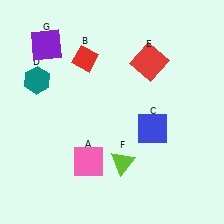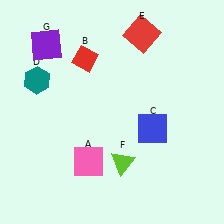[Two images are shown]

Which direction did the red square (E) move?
The red square (E) moved up.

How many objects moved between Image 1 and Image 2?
1 object moved between the two images.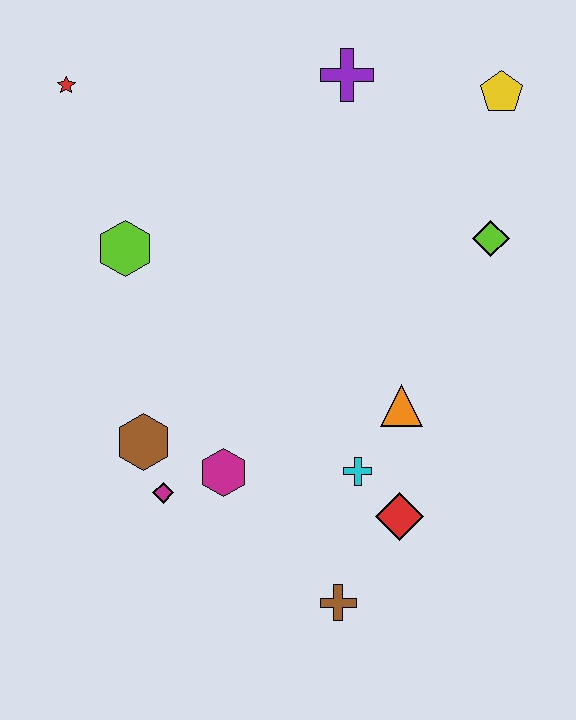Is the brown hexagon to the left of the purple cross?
Yes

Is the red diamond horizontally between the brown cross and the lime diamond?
Yes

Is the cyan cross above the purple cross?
No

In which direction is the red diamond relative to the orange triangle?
The red diamond is below the orange triangle.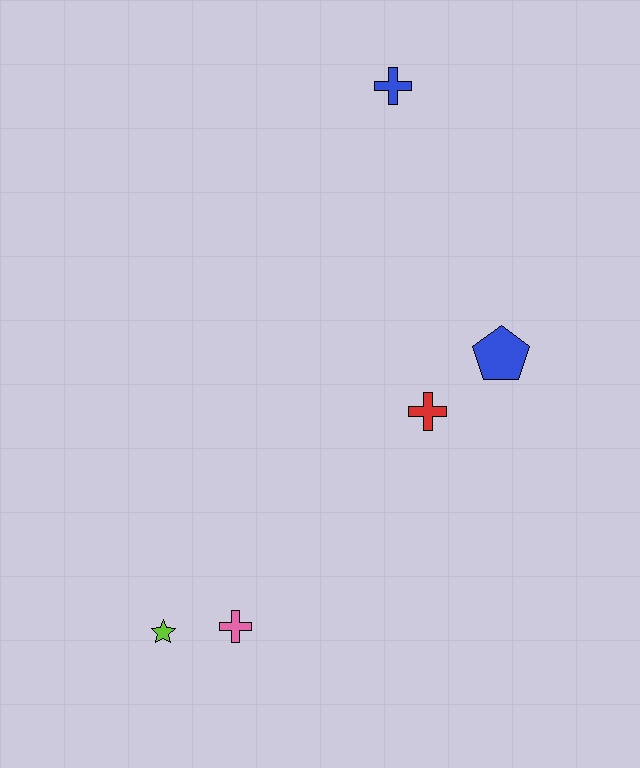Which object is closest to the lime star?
The pink cross is closest to the lime star.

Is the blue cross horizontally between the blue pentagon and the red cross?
No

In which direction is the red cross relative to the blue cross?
The red cross is below the blue cross.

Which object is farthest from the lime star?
The blue cross is farthest from the lime star.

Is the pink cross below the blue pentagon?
Yes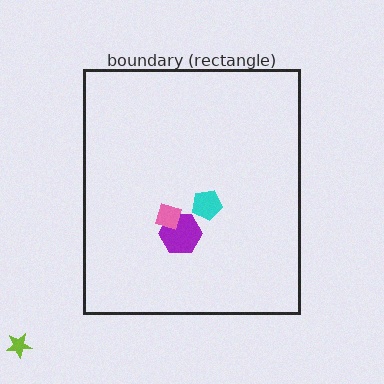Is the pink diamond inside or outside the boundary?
Inside.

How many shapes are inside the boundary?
3 inside, 1 outside.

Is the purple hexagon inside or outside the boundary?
Inside.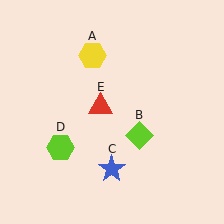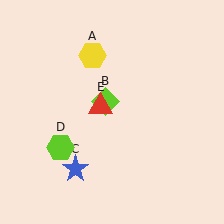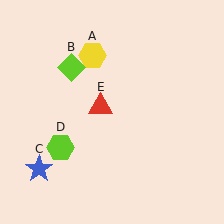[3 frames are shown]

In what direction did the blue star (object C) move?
The blue star (object C) moved left.